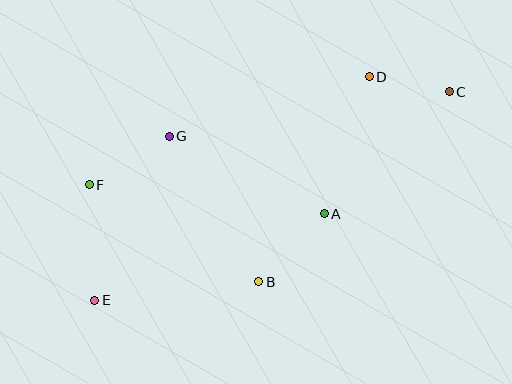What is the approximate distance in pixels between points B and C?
The distance between B and C is approximately 269 pixels.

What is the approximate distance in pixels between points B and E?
The distance between B and E is approximately 165 pixels.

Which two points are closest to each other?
Points C and D are closest to each other.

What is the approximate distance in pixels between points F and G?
The distance between F and G is approximately 94 pixels.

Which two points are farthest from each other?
Points C and E are farthest from each other.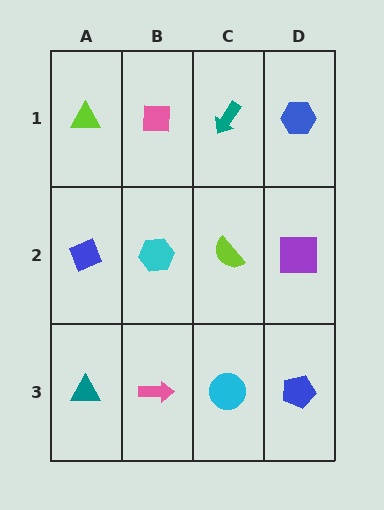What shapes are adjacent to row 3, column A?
A blue diamond (row 2, column A), a pink arrow (row 3, column B).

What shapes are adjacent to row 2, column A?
A lime triangle (row 1, column A), a teal triangle (row 3, column A), a cyan hexagon (row 2, column B).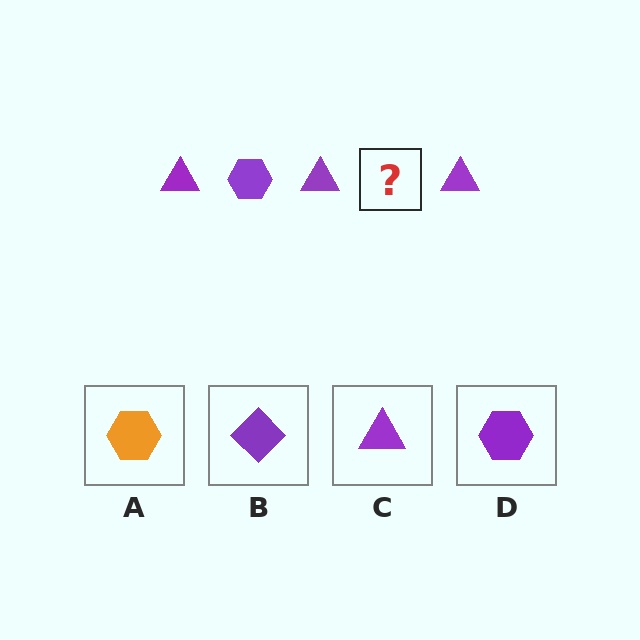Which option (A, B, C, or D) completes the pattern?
D.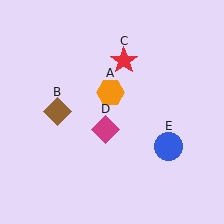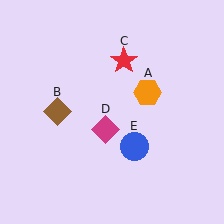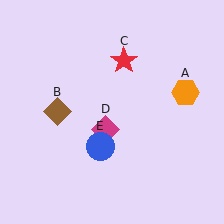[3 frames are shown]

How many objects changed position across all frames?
2 objects changed position: orange hexagon (object A), blue circle (object E).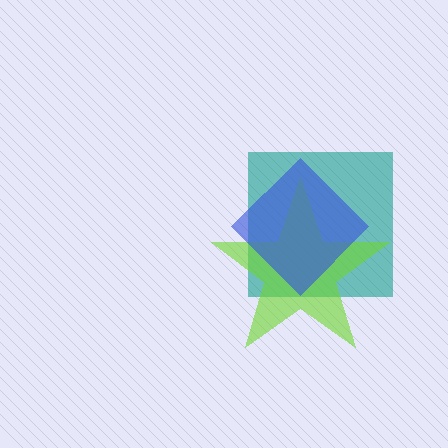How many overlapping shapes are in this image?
There are 3 overlapping shapes in the image.